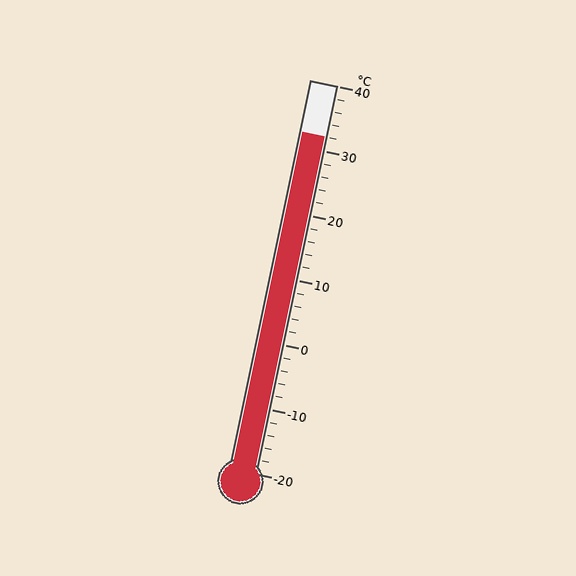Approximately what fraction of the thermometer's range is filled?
The thermometer is filled to approximately 85% of its range.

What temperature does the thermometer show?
The thermometer shows approximately 32°C.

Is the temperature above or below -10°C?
The temperature is above -10°C.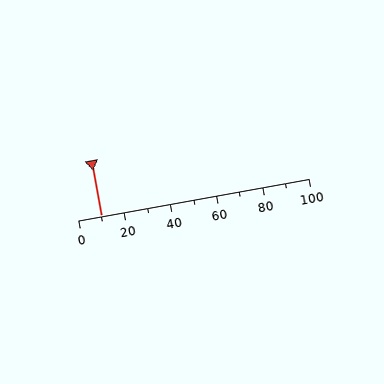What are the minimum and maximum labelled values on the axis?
The axis runs from 0 to 100.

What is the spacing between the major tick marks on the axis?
The major ticks are spaced 20 apart.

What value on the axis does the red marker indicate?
The marker indicates approximately 10.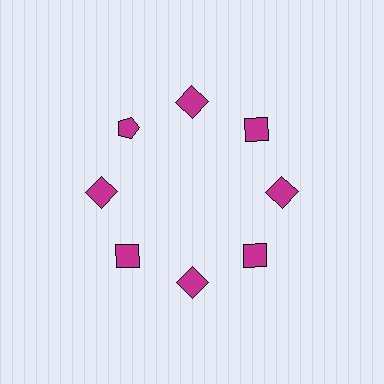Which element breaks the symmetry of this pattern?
The magenta pentagon at roughly the 10 o'clock position breaks the symmetry. All other shapes are magenta squares.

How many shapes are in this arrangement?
There are 8 shapes arranged in a ring pattern.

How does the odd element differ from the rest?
It has a different shape: pentagon instead of square.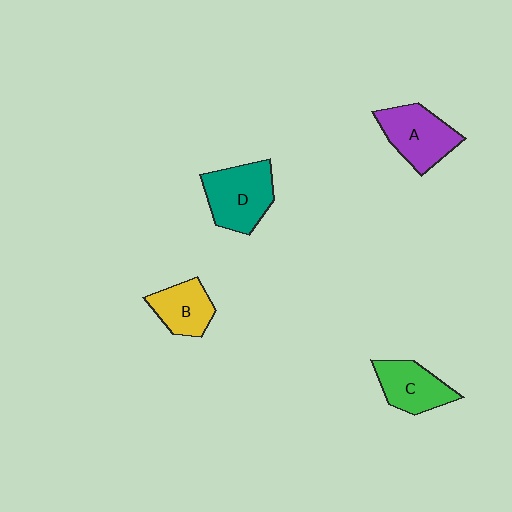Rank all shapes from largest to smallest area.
From largest to smallest: D (teal), A (purple), C (green), B (yellow).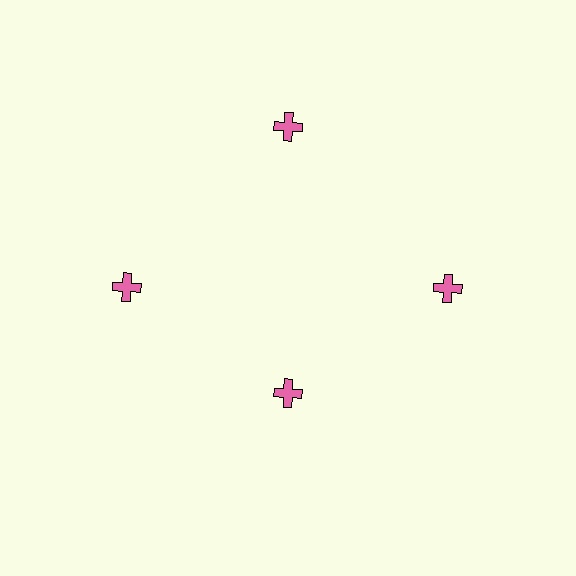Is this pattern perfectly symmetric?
No. The 4 pink crosses are arranged in a ring, but one element near the 6 o'clock position is pulled inward toward the center, breaking the 4-fold rotational symmetry.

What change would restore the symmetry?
The symmetry would be restored by moving it outward, back onto the ring so that all 4 crosses sit at equal angles and equal distance from the center.